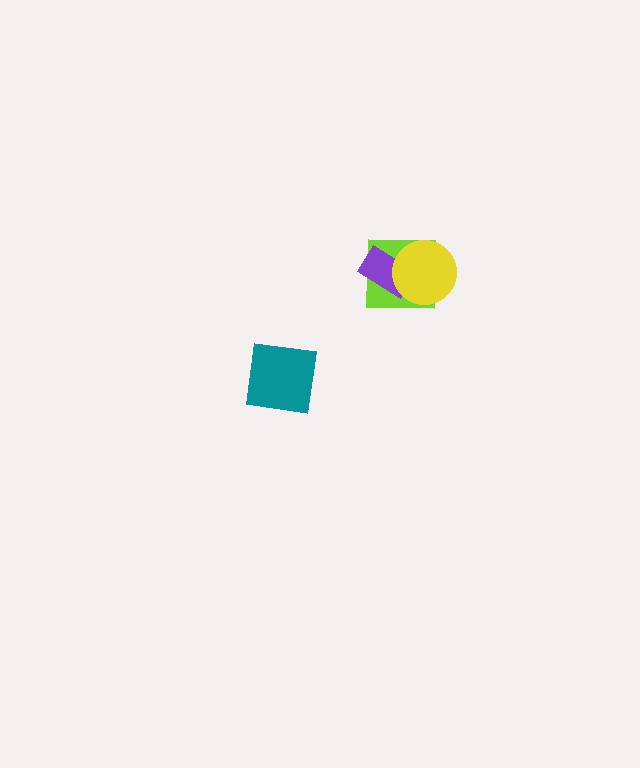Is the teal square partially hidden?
No, no other shape covers it.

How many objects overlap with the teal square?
0 objects overlap with the teal square.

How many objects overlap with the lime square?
2 objects overlap with the lime square.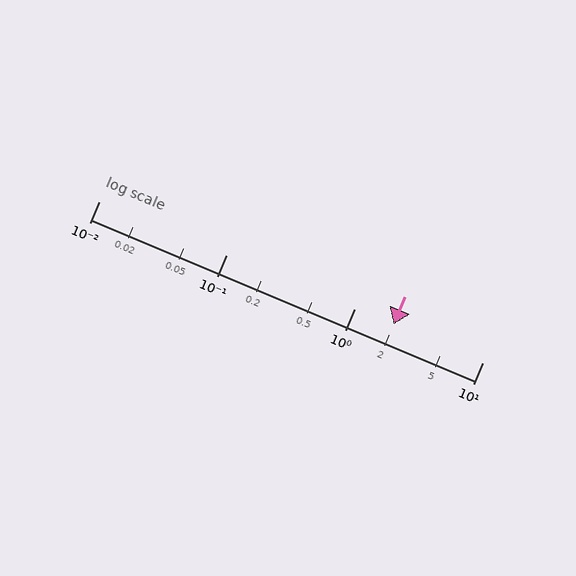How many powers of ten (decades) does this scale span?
The scale spans 3 decades, from 0.01 to 10.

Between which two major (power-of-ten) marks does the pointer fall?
The pointer is between 1 and 10.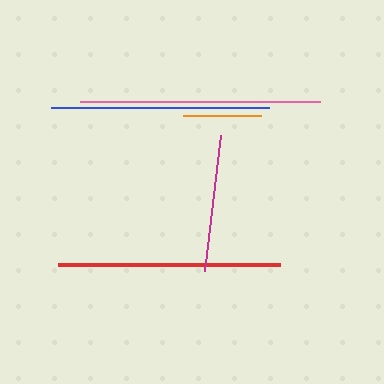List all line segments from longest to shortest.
From longest to shortest: pink, red, blue, magenta, orange.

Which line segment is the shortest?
The orange line is the shortest at approximately 79 pixels.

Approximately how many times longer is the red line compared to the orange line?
The red line is approximately 2.8 times the length of the orange line.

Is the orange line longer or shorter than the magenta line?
The magenta line is longer than the orange line.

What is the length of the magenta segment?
The magenta segment is approximately 138 pixels long.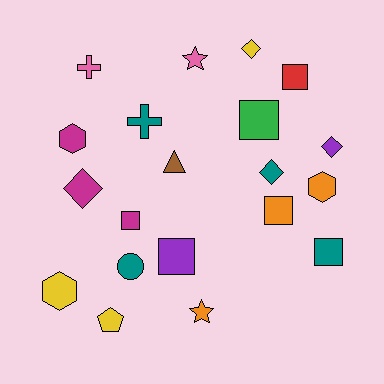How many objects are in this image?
There are 20 objects.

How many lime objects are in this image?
There are no lime objects.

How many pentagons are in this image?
There is 1 pentagon.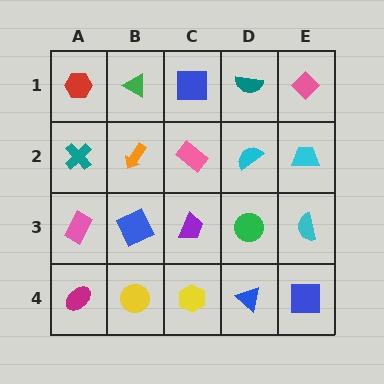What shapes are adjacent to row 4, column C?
A purple trapezoid (row 3, column C), a yellow circle (row 4, column B), a blue triangle (row 4, column D).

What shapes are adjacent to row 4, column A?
A pink rectangle (row 3, column A), a yellow circle (row 4, column B).